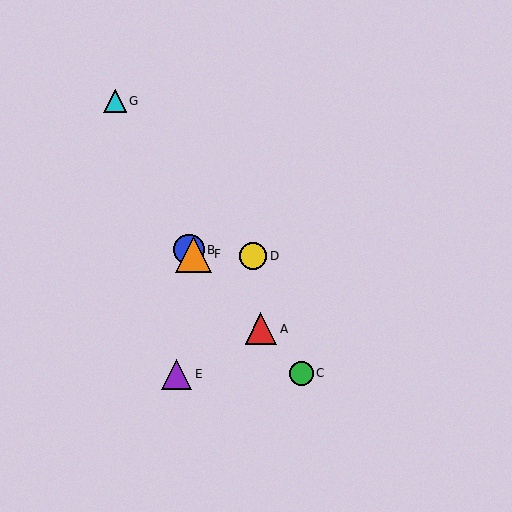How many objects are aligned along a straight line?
4 objects (A, B, C, F) are aligned along a straight line.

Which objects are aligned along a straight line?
Objects A, B, C, F are aligned along a straight line.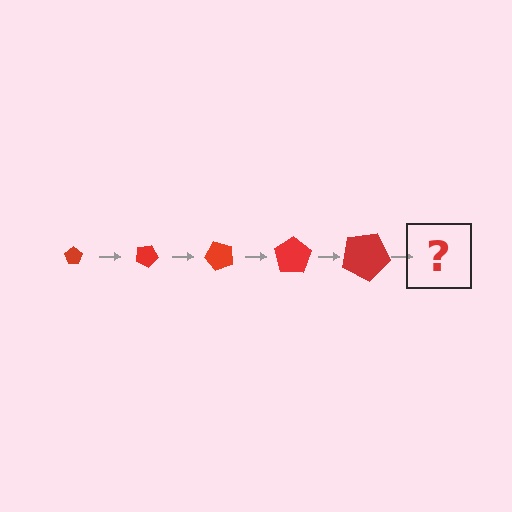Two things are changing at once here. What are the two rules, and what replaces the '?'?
The two rules are that the pentagon grows larger each step and it rotates 25 degrees each step. The '?' should be a pentagon, larger than the previous one and rotated 125 degrees from the start.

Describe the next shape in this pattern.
It should be a pentagon, larger than the previous one and rotated 125 degrees from the start.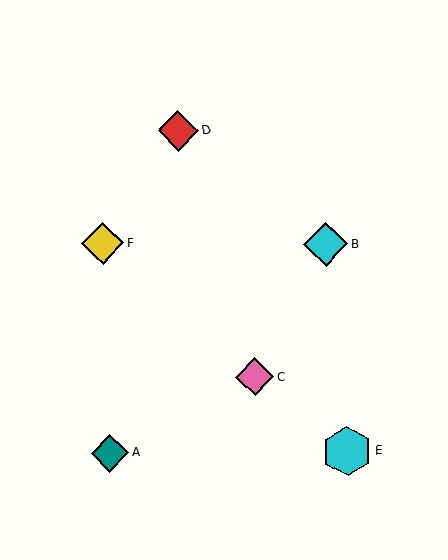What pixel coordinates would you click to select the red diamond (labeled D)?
Click at (178, 131) to select the red diamond D.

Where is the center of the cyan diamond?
The center of the cyan diamond is at (326, 244).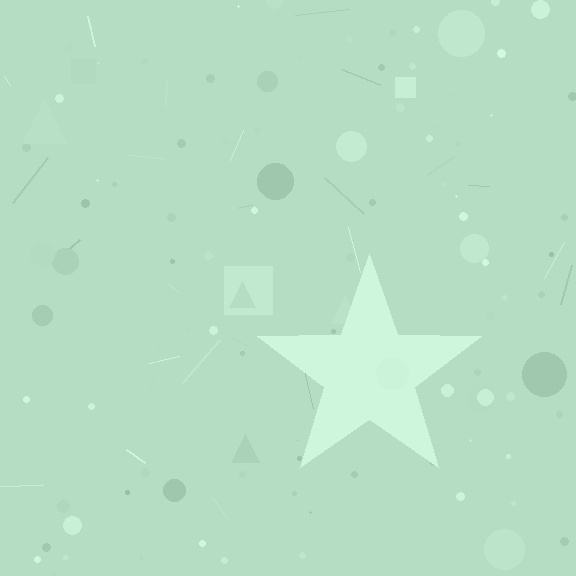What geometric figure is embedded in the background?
A star is embedded in the background.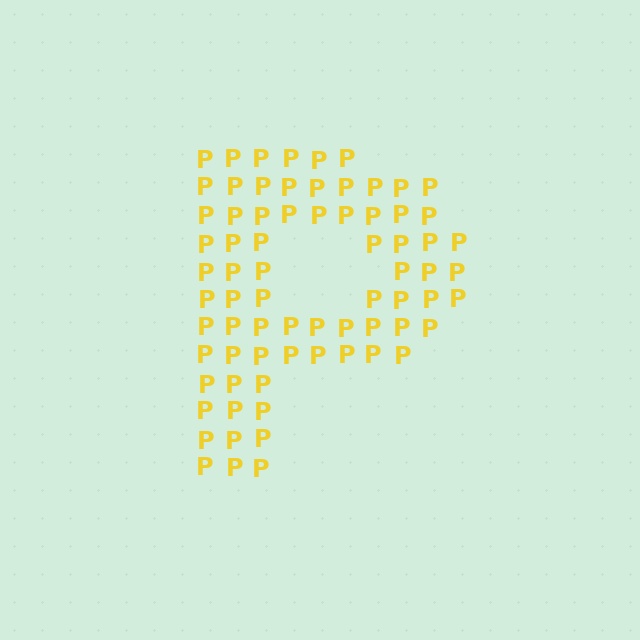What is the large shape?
The large shape is the letter P.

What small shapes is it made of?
It is made of small letter P's.